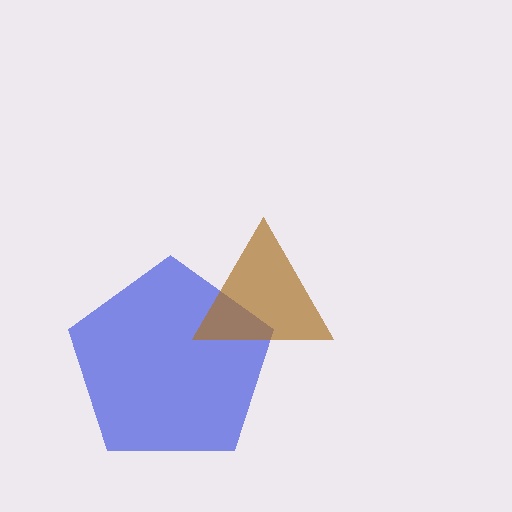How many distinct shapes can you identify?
There are 2 distinct shapes: a blue pentagon, a brown triangle.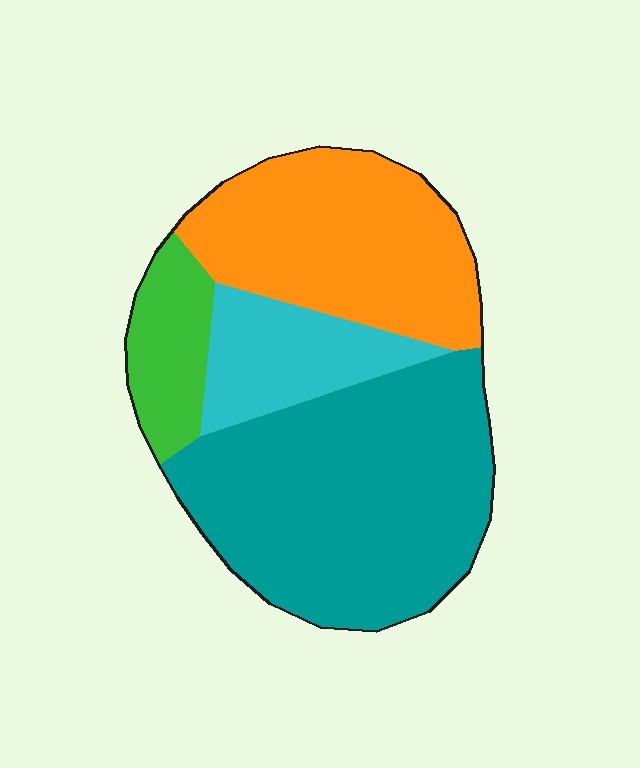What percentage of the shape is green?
Green takes up about one tenth (1/10) of the shape.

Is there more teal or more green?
Teal.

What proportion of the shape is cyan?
Cyan takes up about one eighth (1/8) of the shape.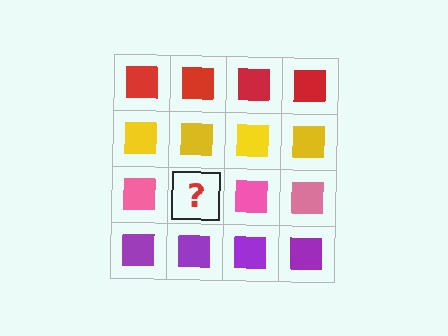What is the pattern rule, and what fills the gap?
The rule is that each row has a consistent color. The gap should be filled with a pink square.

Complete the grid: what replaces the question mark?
The question mark should be replaced with a pink square.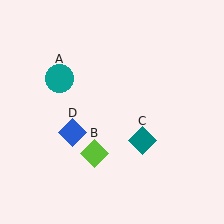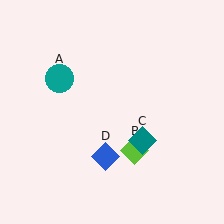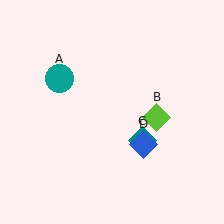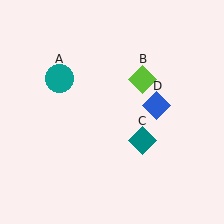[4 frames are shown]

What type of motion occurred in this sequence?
The lime diamond (object B), blue diamond (object D) rotated counterclockwise around the center of the scene.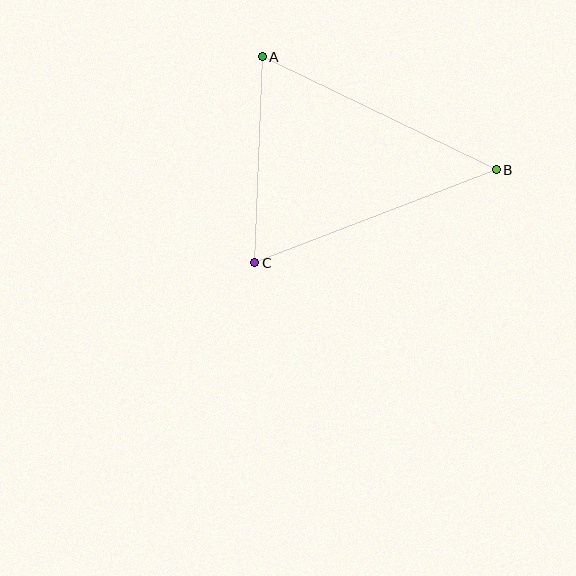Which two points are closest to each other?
Points A and C are closest to each other.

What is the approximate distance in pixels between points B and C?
The distance between B and C is approximately 259 pixels.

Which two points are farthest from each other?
Points A and B are farthest from each other.